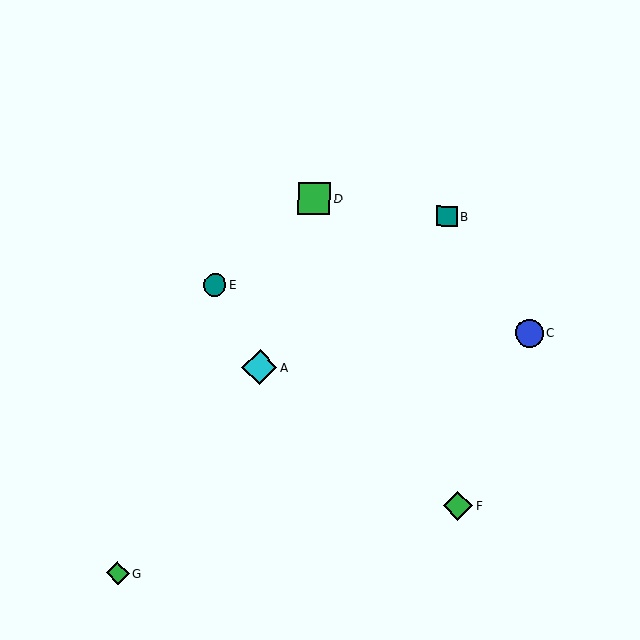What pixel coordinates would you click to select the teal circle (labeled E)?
Click at (215, 284) to select the teal circle E.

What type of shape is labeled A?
Shape A is a cyan diamond.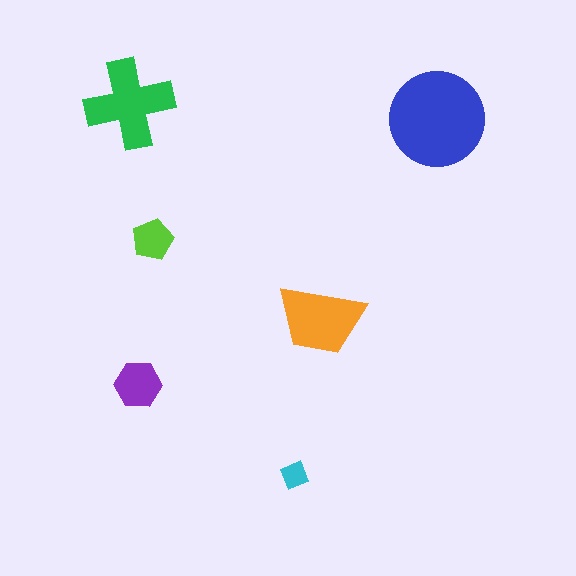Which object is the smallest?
The cyan diamond.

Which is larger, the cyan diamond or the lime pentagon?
The lime pentagon.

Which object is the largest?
The blue circle.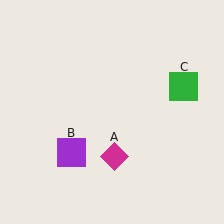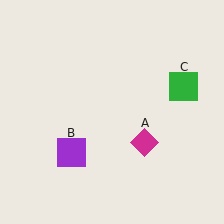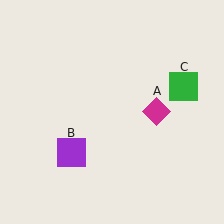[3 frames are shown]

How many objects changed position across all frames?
1 object changed position: magenta diamond (object A).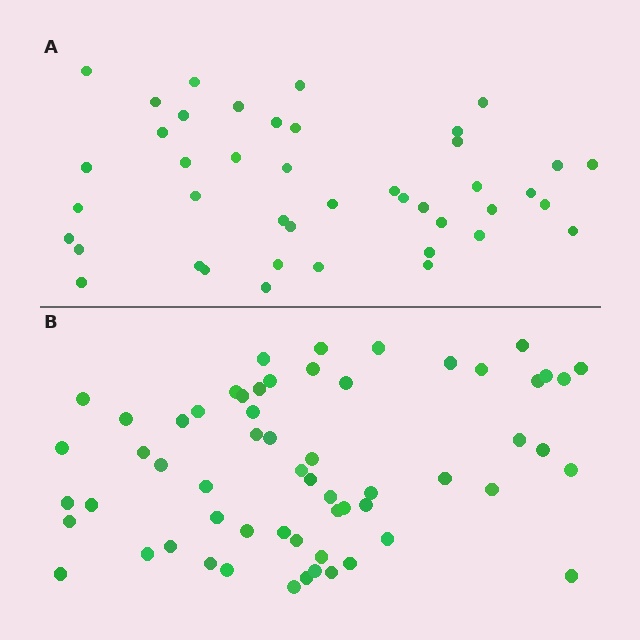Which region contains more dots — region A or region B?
Region B (the bottom region) has more dots.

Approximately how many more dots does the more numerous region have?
Region B has approximately 15 more dots than region A.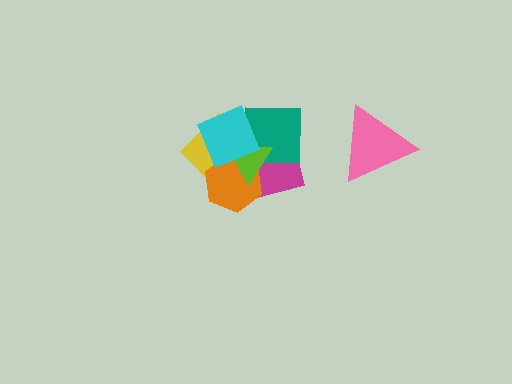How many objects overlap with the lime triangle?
5 objects overlap with the lime triangle.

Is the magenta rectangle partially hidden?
Yes, it is partially covered by another shape.